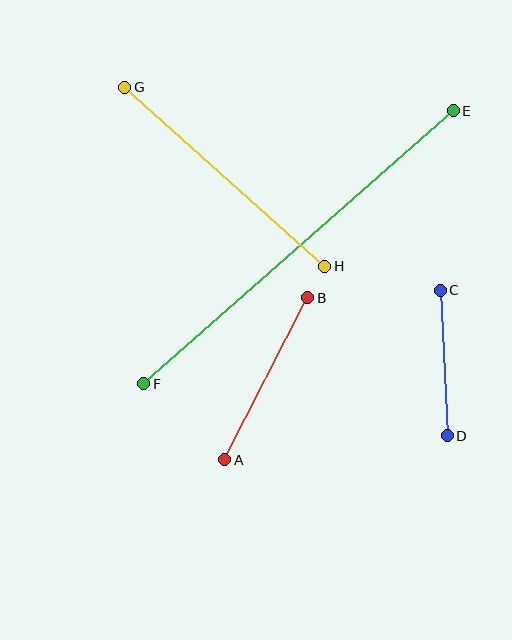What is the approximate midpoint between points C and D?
The midpoint is at approximately (444, 363) pixels.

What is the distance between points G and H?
The distance is approximately 268 pixels.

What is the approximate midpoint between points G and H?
The midpoint is at approximately (225, 177) pixels.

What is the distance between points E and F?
The distance is approximately 413 pixels.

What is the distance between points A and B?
The distance is approximately 182 pixels.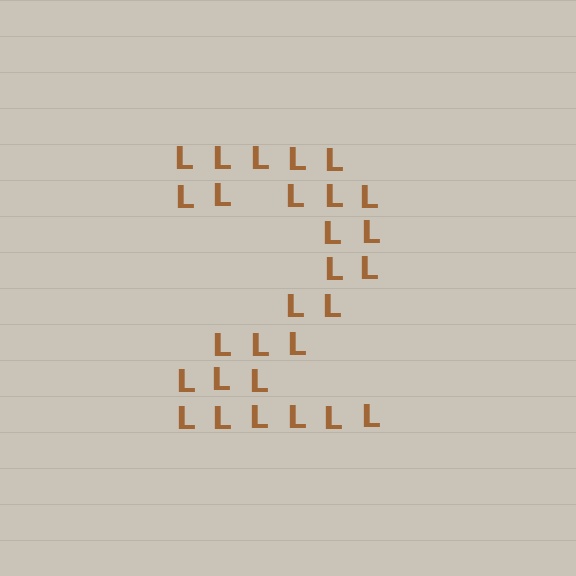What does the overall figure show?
The overall figure shows the digit 2.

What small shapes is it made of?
It is made of small letter L's.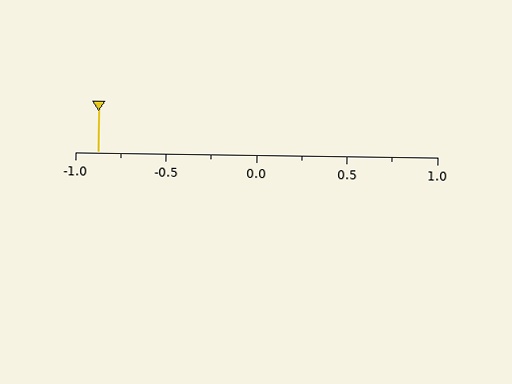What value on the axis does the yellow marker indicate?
The marker indicates approximately -0.88.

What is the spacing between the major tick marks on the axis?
The major ticks are spaced 0.5 apart.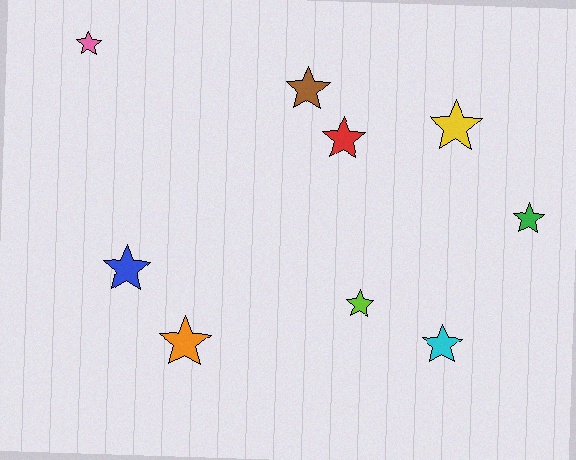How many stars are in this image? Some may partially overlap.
There are 9 stars.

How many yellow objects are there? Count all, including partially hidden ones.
There is 1 yellow object.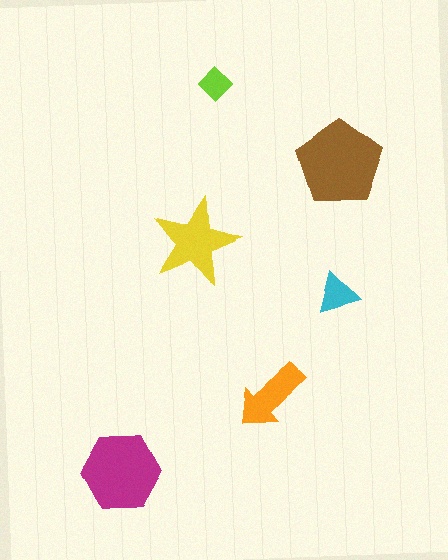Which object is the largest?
The brown pentagon.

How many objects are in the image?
There are 6 objects in the image.